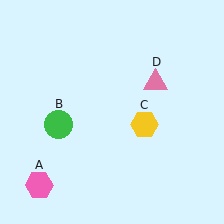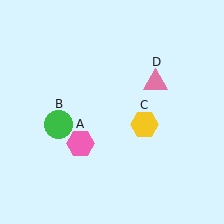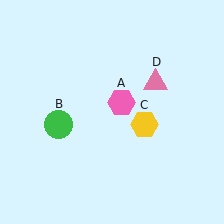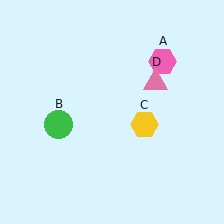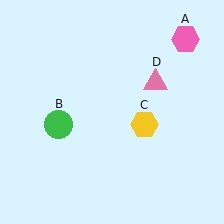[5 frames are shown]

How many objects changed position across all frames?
1 object changed position: pink hexagon (object A).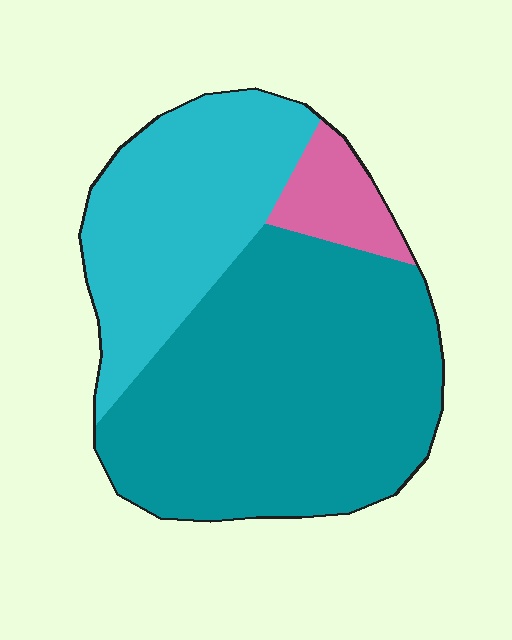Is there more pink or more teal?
Teal.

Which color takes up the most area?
Teal, at roughly 60%.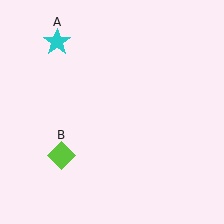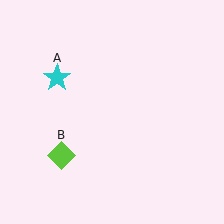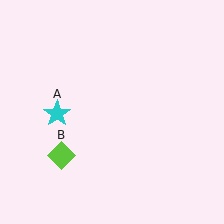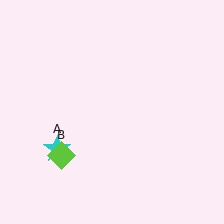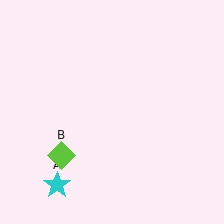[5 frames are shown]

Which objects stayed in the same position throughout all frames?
Lime diamond (object B) remained stationary.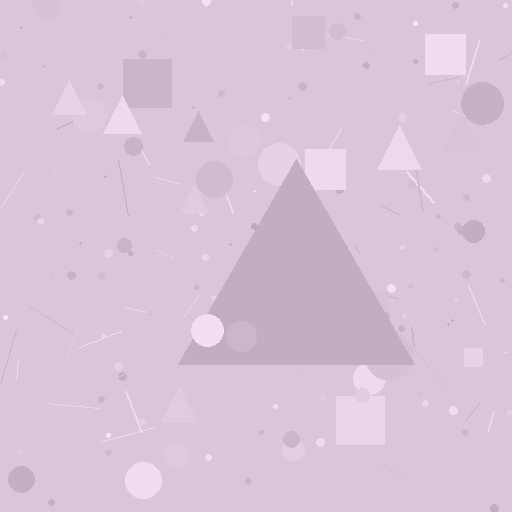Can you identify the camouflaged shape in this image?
The camouflaged shape is a triangle.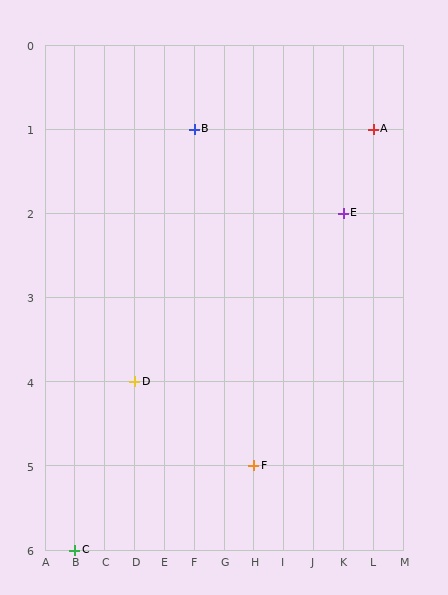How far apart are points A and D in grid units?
Points A and D are 8 columns and 3 rows apart (about 8.5 grid units diagonally).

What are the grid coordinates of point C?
Point C is at grid coordinates (B, 6).